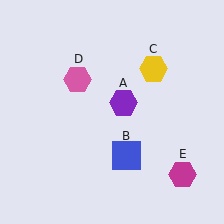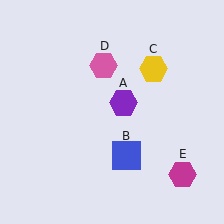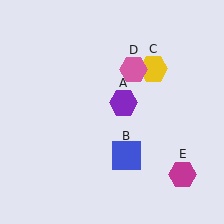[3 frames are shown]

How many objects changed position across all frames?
1 object changed position: pink hexagon (object D).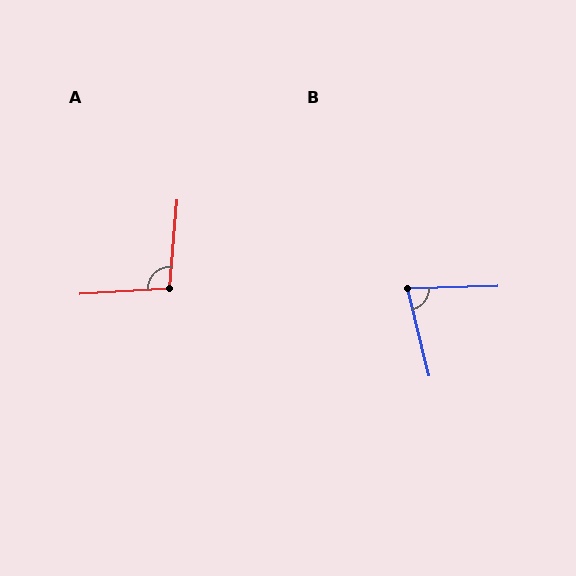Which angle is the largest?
A, at approximately 98 degrees.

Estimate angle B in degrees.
Approximately 78 degrees.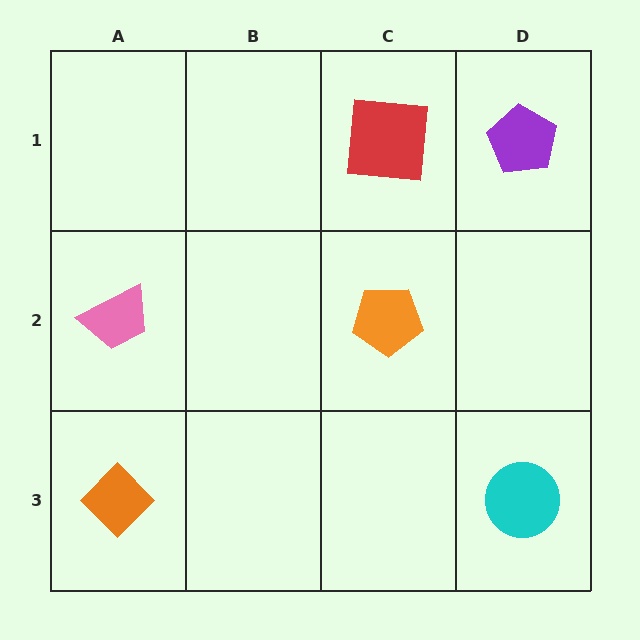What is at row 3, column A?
An orange diamond.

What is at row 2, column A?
A pink trapezoid.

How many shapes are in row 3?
2 shapes.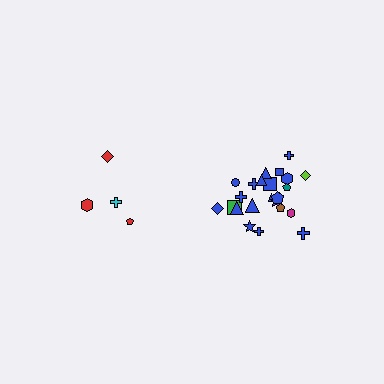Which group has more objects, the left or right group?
The right group.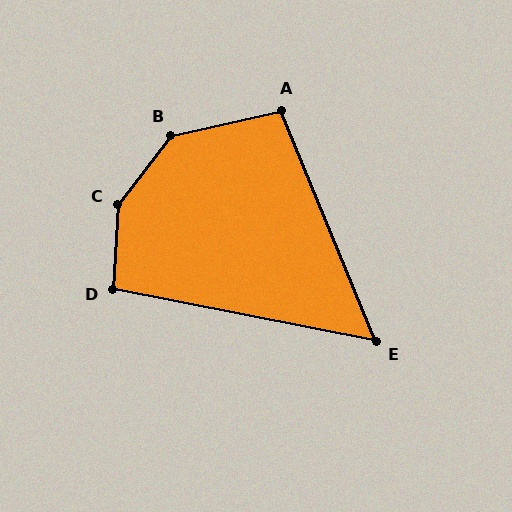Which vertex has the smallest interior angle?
E, at approximately 57 degrees.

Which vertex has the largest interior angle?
C, at approximately 146 degrees.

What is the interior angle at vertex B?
Approximately 140 degrees (obtuse).